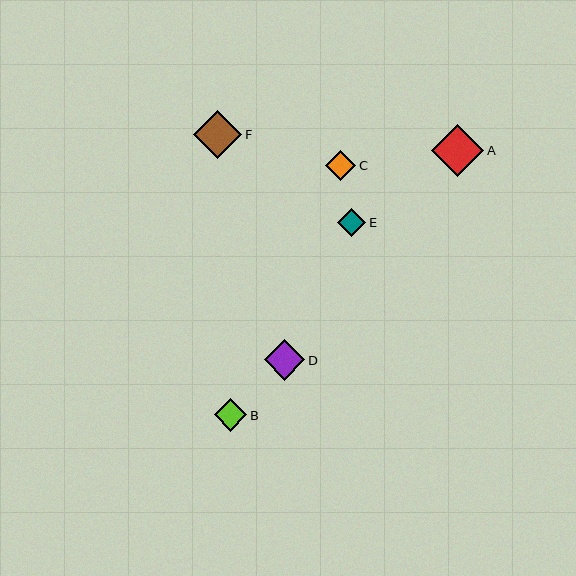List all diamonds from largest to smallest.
From largest to smallest: A, F, D, B, C, E.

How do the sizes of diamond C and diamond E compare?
Diamond C and diamond E are approximately the same size.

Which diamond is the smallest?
Diamond E is the smallest with a size of approximately 29 pixels.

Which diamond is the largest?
Diamond A is the largest with a size of approximately 53 pixels.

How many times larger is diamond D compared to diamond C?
Diamond D is approximately 1.3 times the size of diamond C.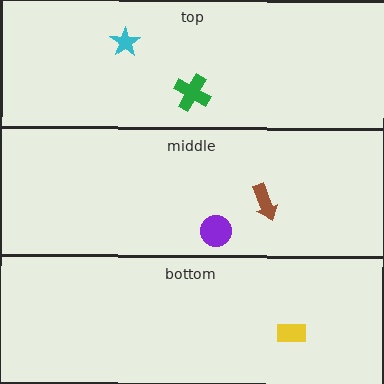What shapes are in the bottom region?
The yellow rectangle.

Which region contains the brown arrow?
The middle region.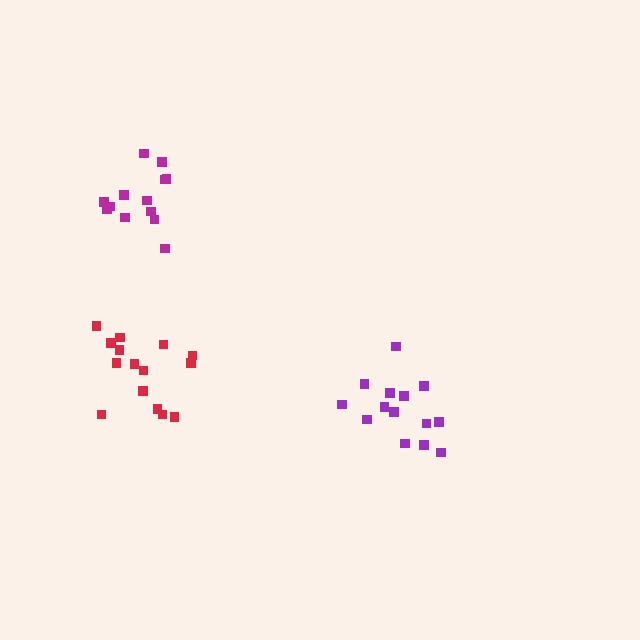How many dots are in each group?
Group 1: 15 dots, Group 2: 14 dots, Group 3: 14 dots (43 total).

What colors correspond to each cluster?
The clusters are colored: red, magenta, purple.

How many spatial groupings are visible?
There are 3 spatial groupings.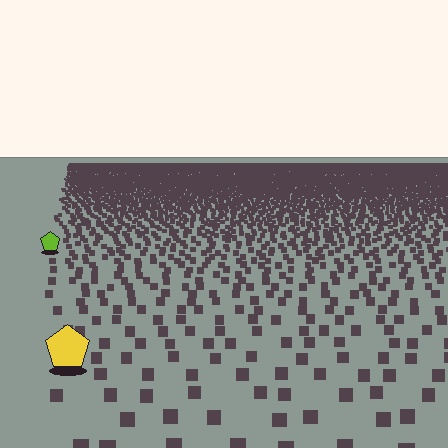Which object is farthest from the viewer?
The lime pentagon is farthest from the viewer. It appears smaller and the ground texture around it is denser.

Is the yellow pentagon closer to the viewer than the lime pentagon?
Yes. The yellow pentagon is closer — you can tell from the texture gradient: the ground texture is coarser near it.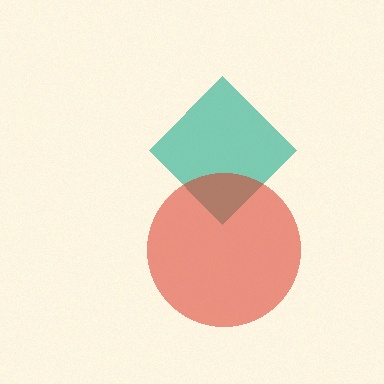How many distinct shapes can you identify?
There are 2 distinct shapes: a teal diamond, a red circle.